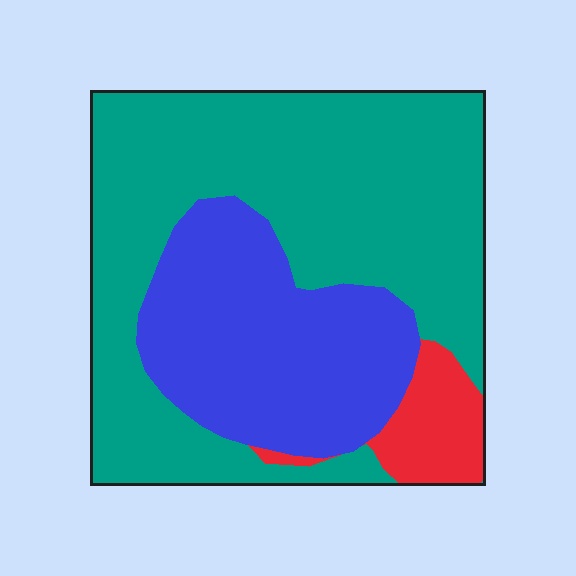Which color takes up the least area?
Red, at roughly 10%.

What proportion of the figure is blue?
Blue covers 31% of the figure.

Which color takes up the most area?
Teal, at roughly 60%.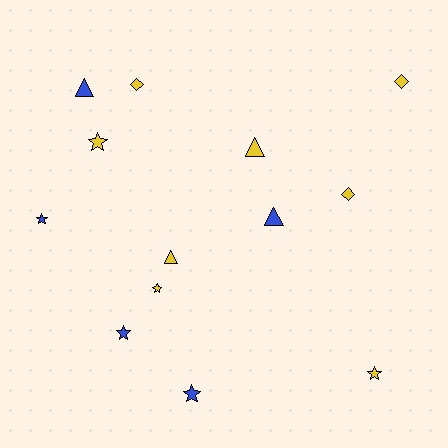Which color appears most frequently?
Yellow, with 8 objects.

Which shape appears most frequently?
Star, with 6 objects.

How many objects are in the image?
There are 13 objects.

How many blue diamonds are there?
There are no blue diamonds.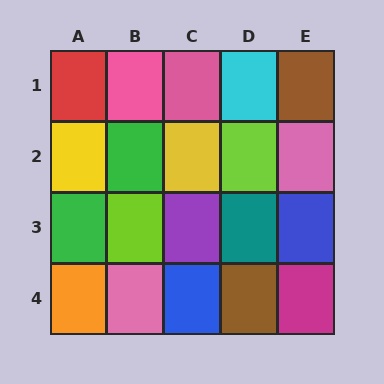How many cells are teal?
1 cell is teal.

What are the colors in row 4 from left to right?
Orange, pink, blue, brown, magenta.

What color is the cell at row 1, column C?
Pink.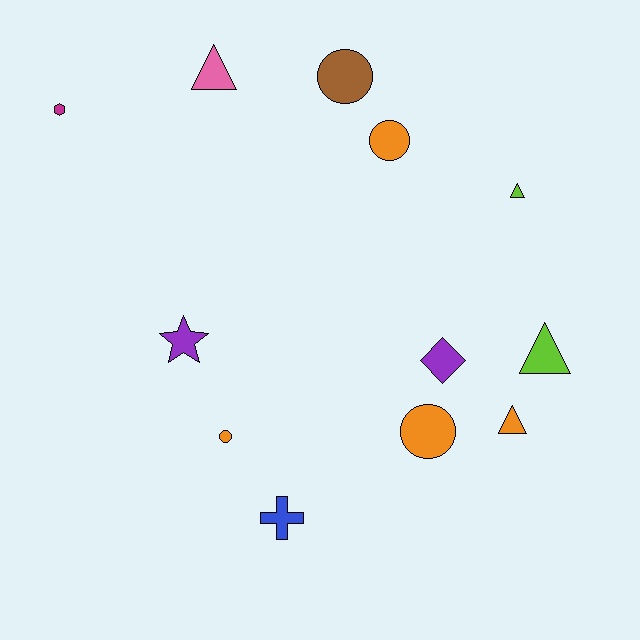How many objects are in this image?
There are 12 objects.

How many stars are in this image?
There is 1 star.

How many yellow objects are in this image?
There are no yellow objects.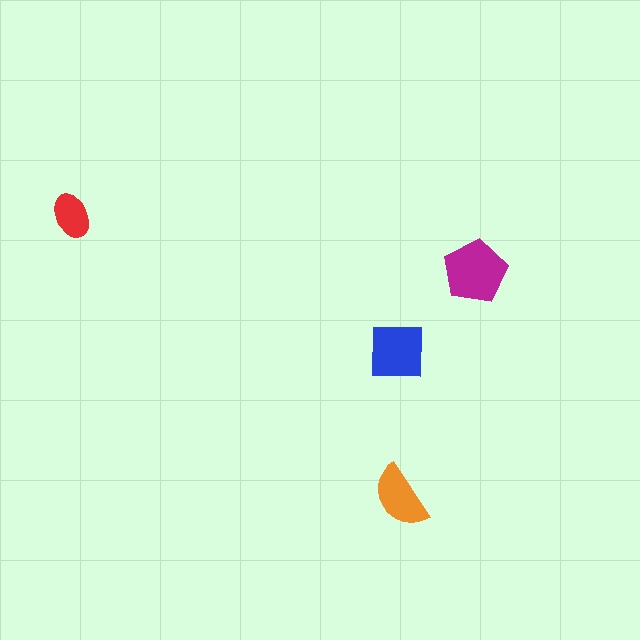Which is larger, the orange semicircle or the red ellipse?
The orange semicircle.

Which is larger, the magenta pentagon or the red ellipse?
The magenta pentagon.